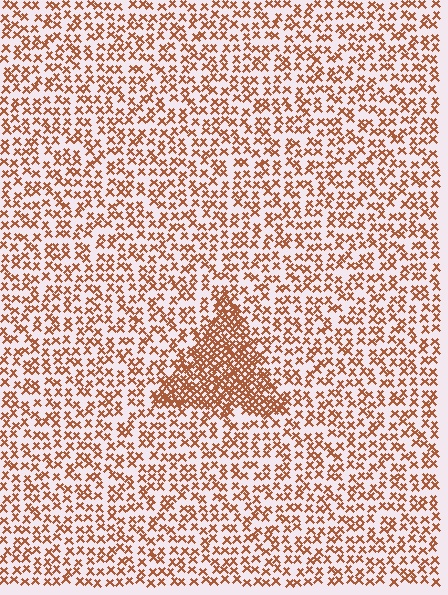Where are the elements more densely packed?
The elements are more densely packed inside the triangle boundary.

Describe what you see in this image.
The image contains small brown elements arranged at two different densities. A triangle-shaped region is visible where the elements are more densely packed than the surrounding area.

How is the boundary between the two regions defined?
The boundary is defined by a change in element density (approximately 2.3x ratio). All elements are the same color, size, and shape.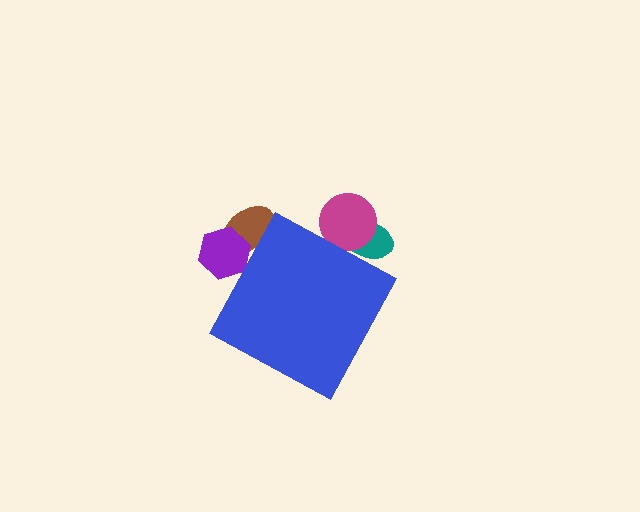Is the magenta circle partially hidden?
Yes, the magenta circle is partially hidden behind the blue diamond.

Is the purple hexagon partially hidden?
Yes, the purple hexagon is partially hidden behind the blue diamond.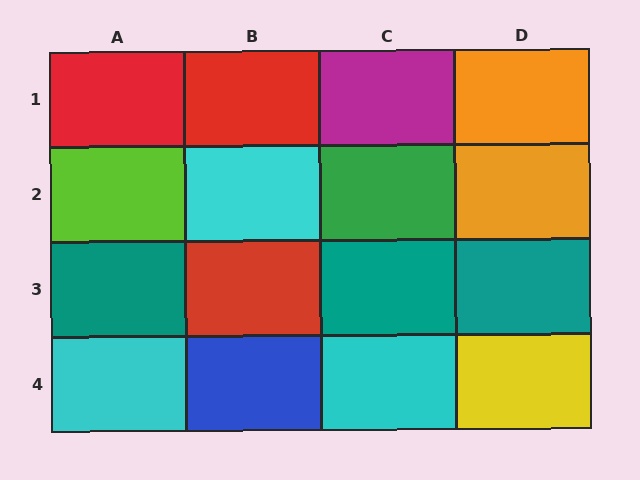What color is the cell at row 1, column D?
Orange.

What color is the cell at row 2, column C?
Green.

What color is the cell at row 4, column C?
Cyan.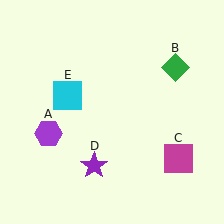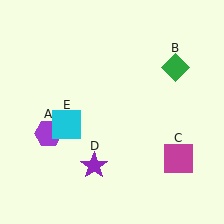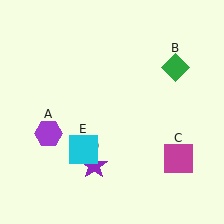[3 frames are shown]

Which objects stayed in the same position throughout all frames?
Purple hexagon (object A) and green diamond (object B) and magenta square (object C) and purple star (object D) remained stationary.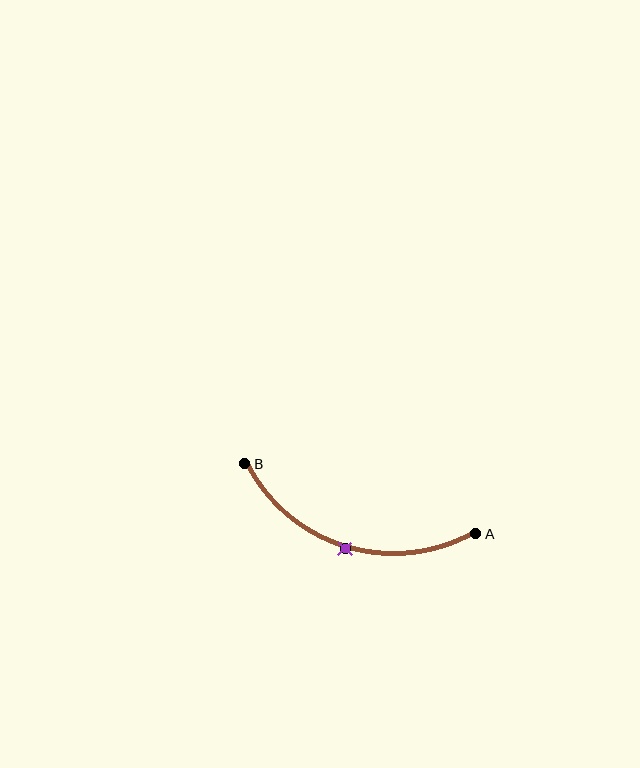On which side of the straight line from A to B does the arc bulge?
The arc bulges below the straight line connecting A and B.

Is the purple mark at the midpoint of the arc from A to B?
Yes. The purple mark lies on the arc at equal arc-length from both A and B — it is the arc midpoint.